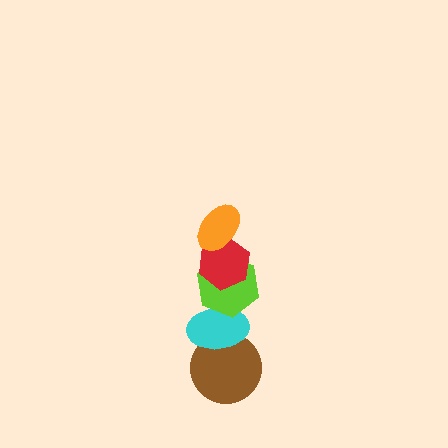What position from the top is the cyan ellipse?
The cyan ellipse is 4th from the top.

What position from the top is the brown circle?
The brown circle is 5th from the top.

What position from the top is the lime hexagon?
The lime hexagon is 3rd from the top.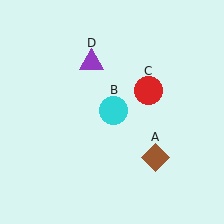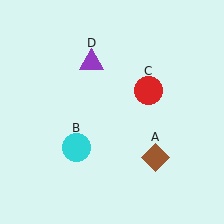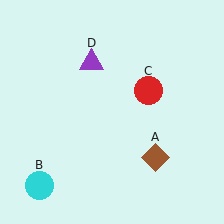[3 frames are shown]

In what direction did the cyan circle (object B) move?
The cyan circle (object B) moved down and to the left.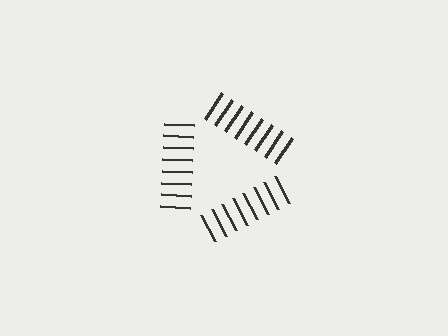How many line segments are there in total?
24 — 8 along each of the 3 edges.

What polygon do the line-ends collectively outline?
An illusory triangle — the line segments terminate on its edges but no continuous stroke is drawn.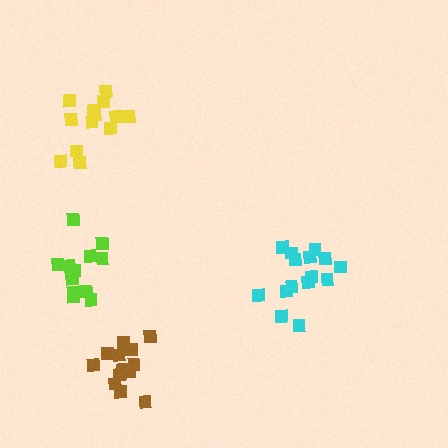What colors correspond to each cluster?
The clusters are colored: cyan, brown, lime, yellow.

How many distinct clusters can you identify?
There are 4 distinct clusters.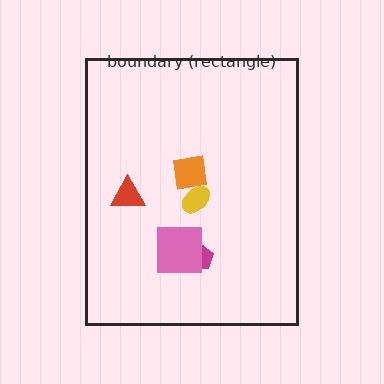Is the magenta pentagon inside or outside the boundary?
Inside.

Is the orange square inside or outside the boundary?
Inside.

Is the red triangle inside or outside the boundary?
Inside.